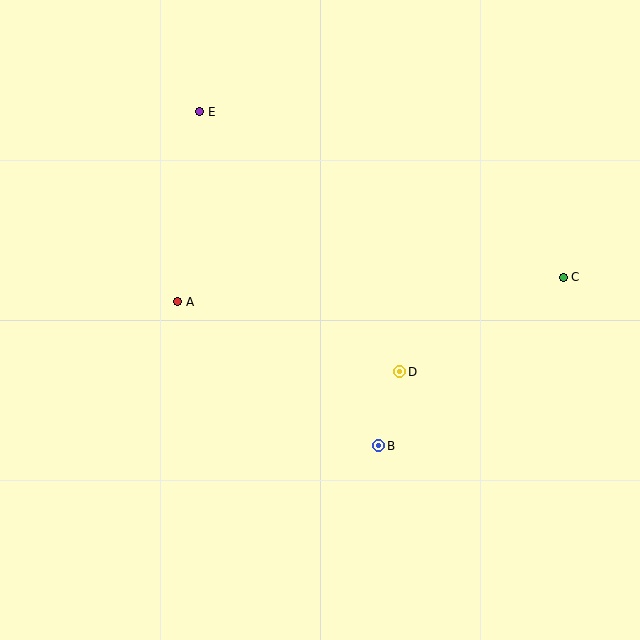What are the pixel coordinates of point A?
Point A is at (178, 302).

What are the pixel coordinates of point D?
Point D is at (400, 372).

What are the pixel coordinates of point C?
Point C is at (563, 277).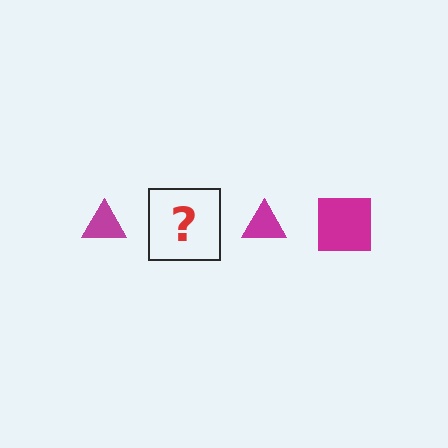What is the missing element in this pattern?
The missing element is a magenta square.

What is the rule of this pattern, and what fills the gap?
The rule is that the pattern cycles through triangle, square shapes in magenta. The gap should be filled with a magenta square.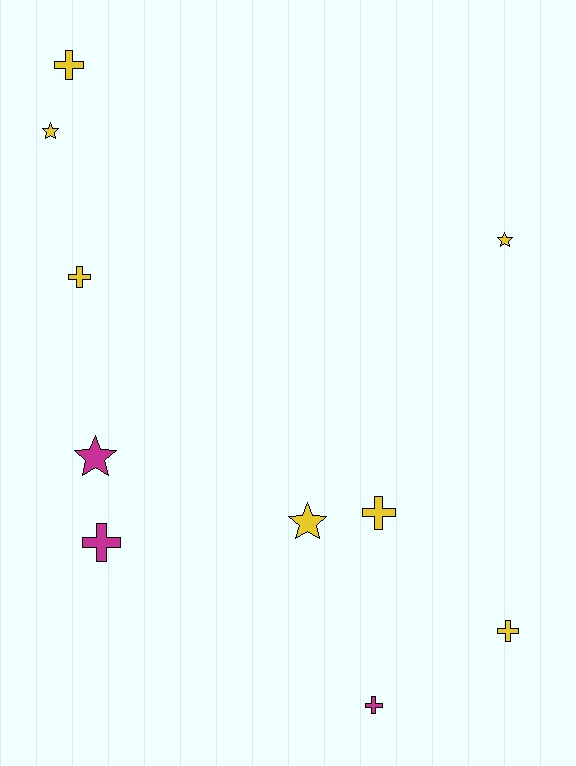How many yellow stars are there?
There are 3 yellow stars.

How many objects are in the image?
There are 10 objects.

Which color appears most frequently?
Yellow, with 7 objects.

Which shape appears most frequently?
Cross, with 6 objects.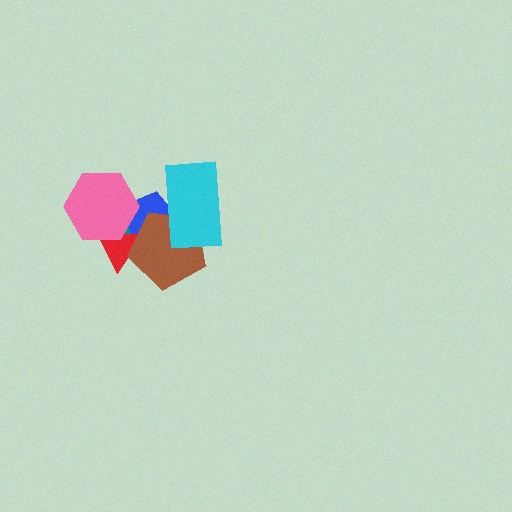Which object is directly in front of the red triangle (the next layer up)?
The pink hexagon is directly in front of the red triangle.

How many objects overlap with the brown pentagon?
4 objects overlap with the brown pentagon.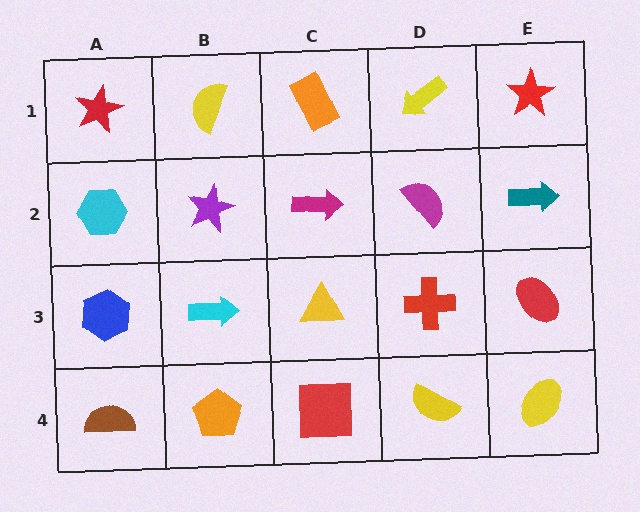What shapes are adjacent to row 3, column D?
A magenta semicircle (row 2, column D), a yellow semicircle (row 4, column D), a yellow triangle (row 3, column C), a red ellipse (row 3, column E).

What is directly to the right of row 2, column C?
A magenta semicircle.